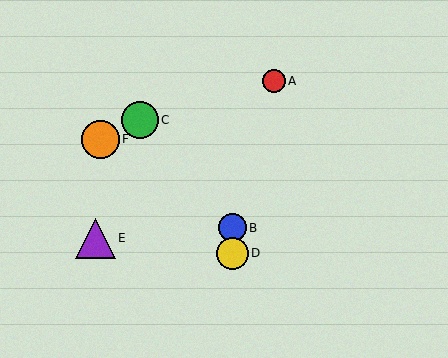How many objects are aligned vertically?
2 objects (B, D) are aligned vertically.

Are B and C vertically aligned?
No, B is at x≈232 and C is at x≈140.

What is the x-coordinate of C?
Object C is at x≈140.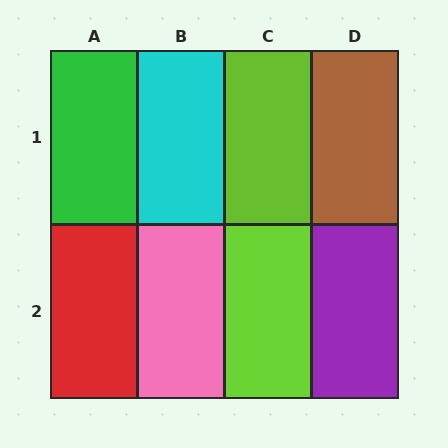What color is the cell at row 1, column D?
Brown.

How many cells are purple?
1 cell is purple.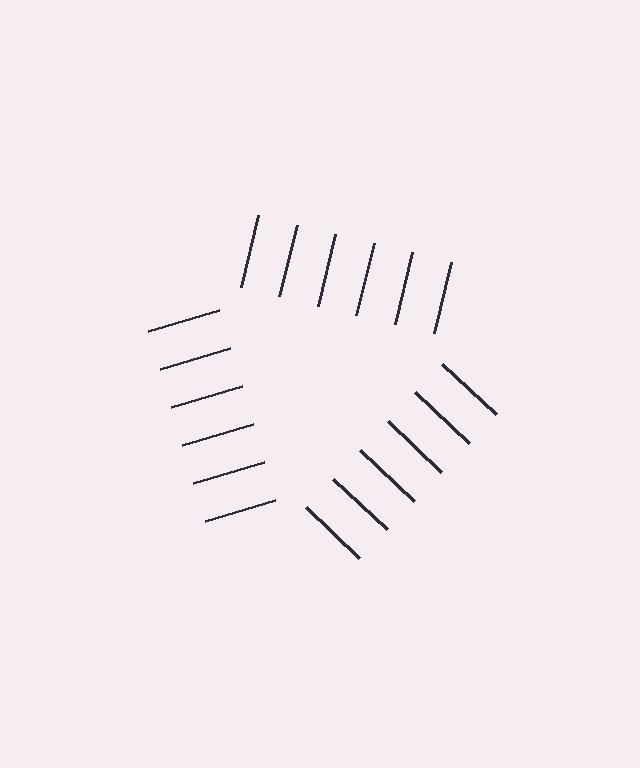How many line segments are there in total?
18 — 6 along each of the 3 edges.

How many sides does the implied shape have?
3 sides — the line-ends trace a triangle.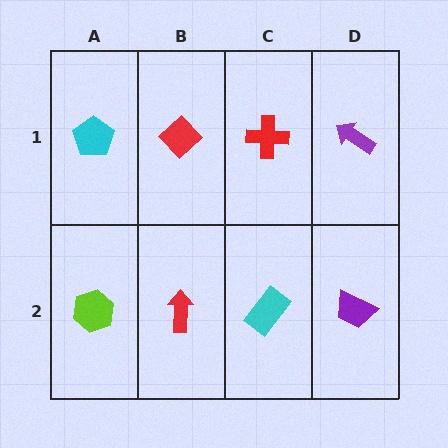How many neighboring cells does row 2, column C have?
3.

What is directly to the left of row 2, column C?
A red arrow.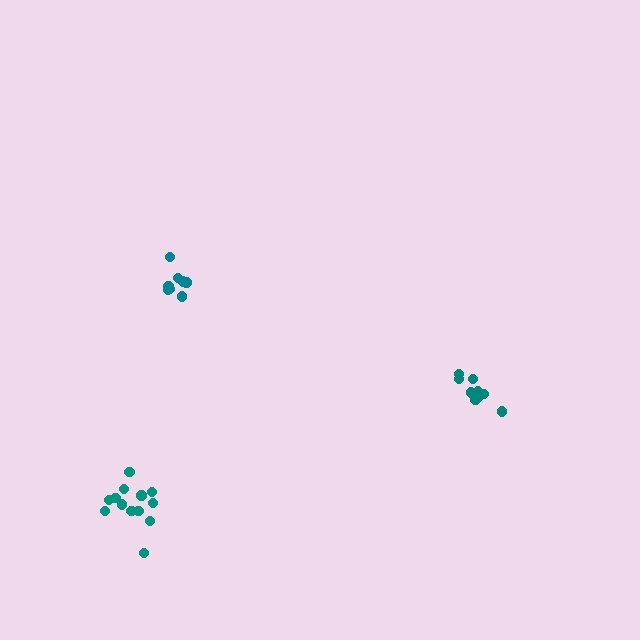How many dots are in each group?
Group 1: 9 dots, Group 2: 8 dots, Group 3: 13 dots (30 total).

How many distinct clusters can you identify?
There are 3 distinct clusters.